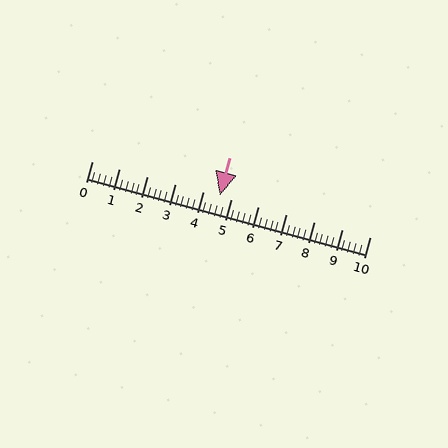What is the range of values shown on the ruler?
The ruler shows values from 0 to 10.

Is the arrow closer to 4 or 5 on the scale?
The arrow is closer to 5.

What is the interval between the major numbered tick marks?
The major tick marks are spaced 1 units apart.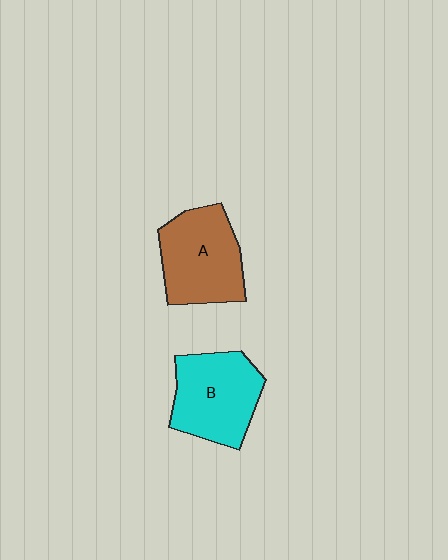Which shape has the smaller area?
Shape A (brown).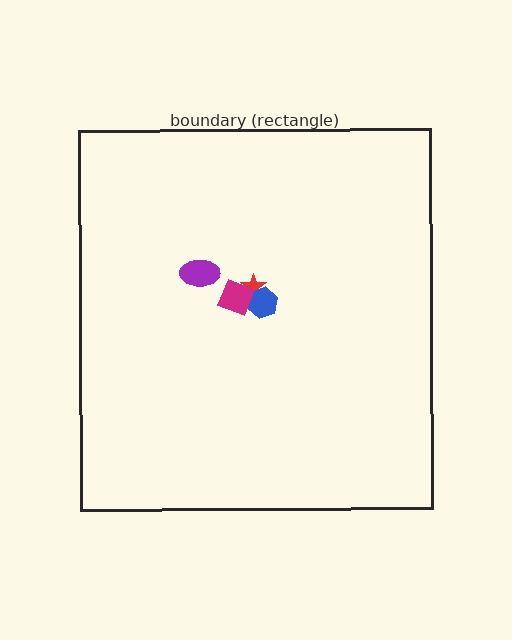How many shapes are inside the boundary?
4 inside, 0 outside.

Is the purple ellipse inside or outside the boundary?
Inside.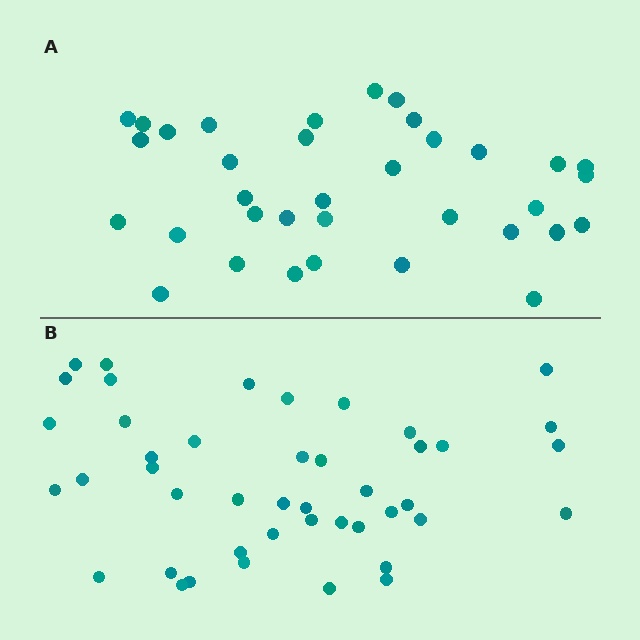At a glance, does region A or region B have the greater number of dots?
Region B (the bottom region) has more dots.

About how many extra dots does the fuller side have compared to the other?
Region B has roughly 8 or so more dots than region A.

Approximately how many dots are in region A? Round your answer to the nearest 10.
About 40 dots. (The exact count is 35, which rounds to 40.)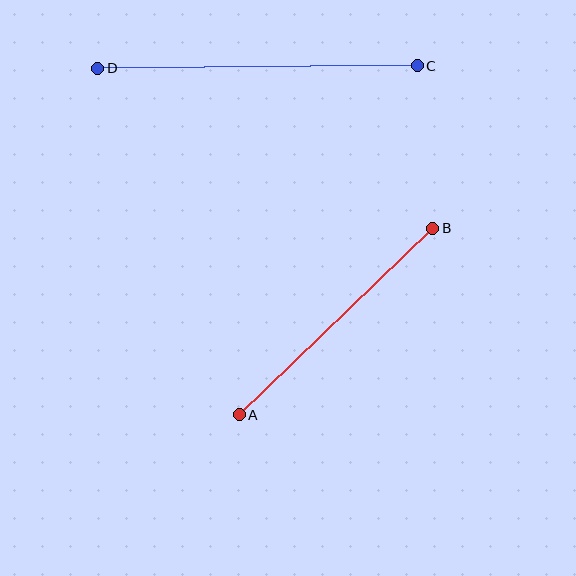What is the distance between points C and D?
The distance is approximately 320 pixels.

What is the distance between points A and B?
The distance is approximately 269 pixels.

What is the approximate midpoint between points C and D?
The midpoint is at approximately (258, 67) pixels.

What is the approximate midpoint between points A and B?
The midpoint is at approximately (336, 322) pixels.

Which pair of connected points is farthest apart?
Points C and D are farthest apart.